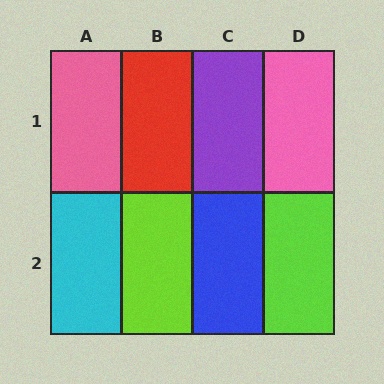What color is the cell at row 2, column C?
Blue.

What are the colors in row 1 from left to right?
Pink, red, purple, pink.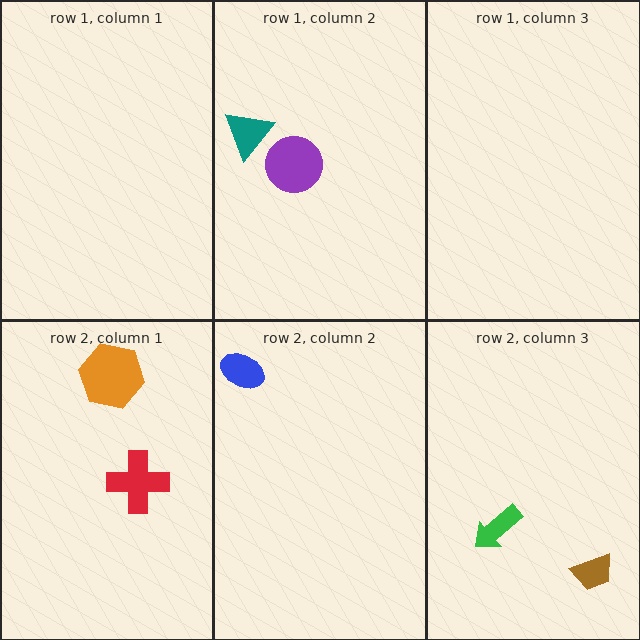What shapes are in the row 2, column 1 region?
The red cross, the orange hexagon.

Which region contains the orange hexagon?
The row 2, column 1 region.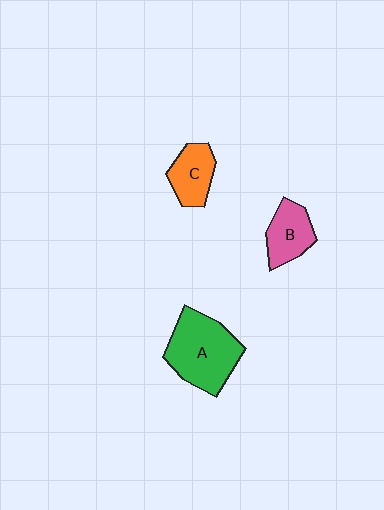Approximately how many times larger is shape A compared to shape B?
Approximately 1.8 times.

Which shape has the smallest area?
Shape C (orange).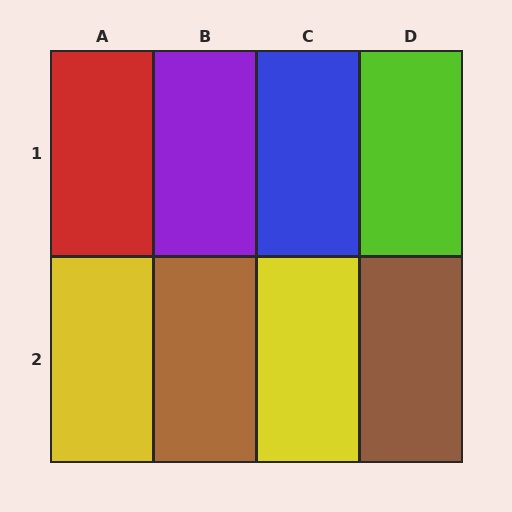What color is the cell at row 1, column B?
Purple.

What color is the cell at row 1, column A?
Red.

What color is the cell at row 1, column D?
Lime.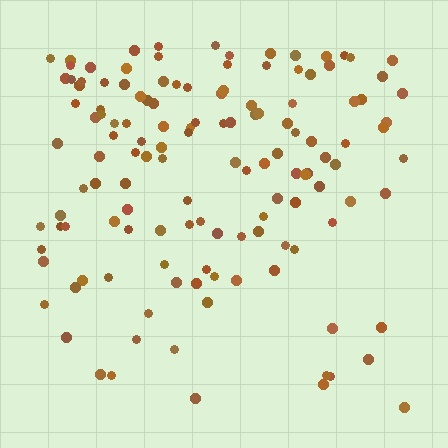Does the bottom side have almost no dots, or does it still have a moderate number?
Still a moderate number, just noticeably fewer than the top.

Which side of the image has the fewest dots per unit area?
The bottom.